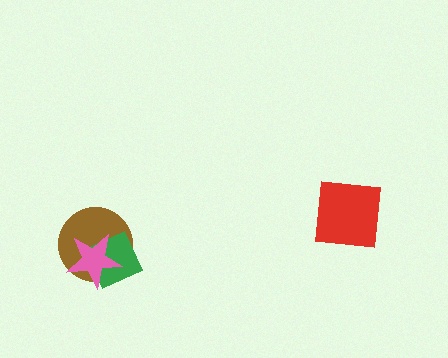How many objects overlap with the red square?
0 objects overlap with the red square.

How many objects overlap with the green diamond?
2 objects overlap with the green diamond.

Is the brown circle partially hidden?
Yes, it is partially covered by another shape.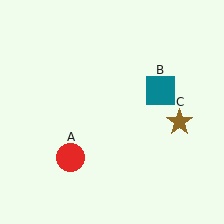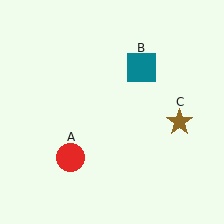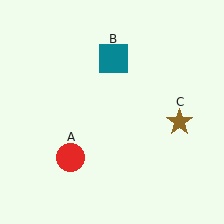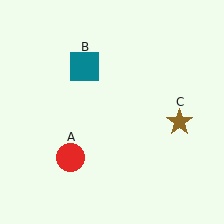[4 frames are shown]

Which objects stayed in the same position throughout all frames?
Red circle (object A) and brown star (object C) remained stationary.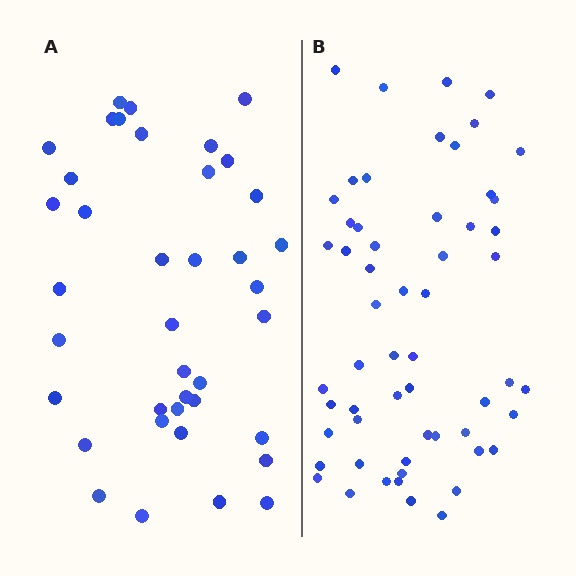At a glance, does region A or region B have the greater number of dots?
Region B (the right region) has more dots.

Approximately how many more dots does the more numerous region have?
Region B has approximately 20 more dots than region A.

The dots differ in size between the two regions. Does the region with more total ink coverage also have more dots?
No. Region A has more total ink coverage because its dots are larger, but region B actually contains more individual dots. Total area can be misleading — the number of items is what matters here.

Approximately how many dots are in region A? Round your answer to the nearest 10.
About 40 dots. (The exact count is 39, which rounds to 40.)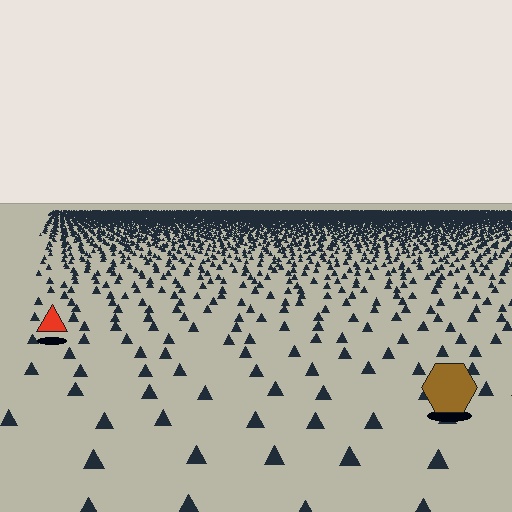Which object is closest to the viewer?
The brown hexagon is closest. The texture marks near it are larger and more spread out.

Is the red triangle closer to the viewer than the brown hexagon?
No. The brown hexagon is closer — you can tell from the texture gradient: the ground texture is coarser near it.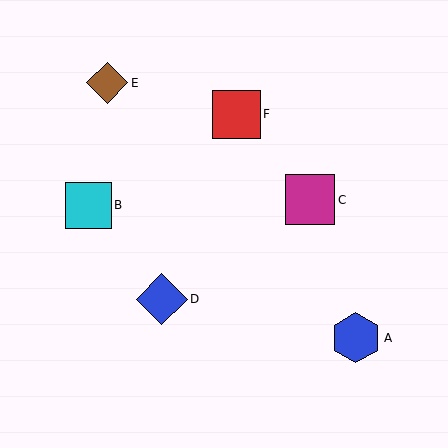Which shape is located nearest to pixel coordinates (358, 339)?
The blue hexagon (labeled A) at (356, 338) is nearest to that location.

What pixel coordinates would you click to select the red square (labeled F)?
Click at (237, 114) to select the red square F.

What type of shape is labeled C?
Shape C is a magenta square.